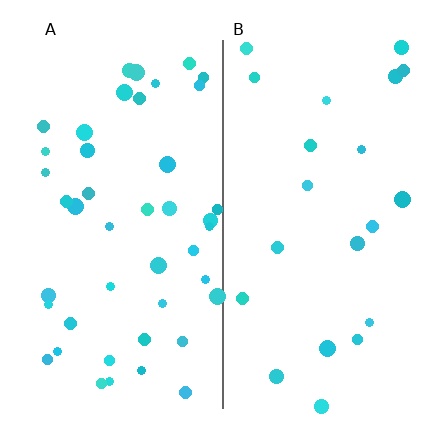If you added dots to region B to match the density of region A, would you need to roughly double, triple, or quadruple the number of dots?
Approximately double.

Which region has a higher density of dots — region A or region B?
A (the left).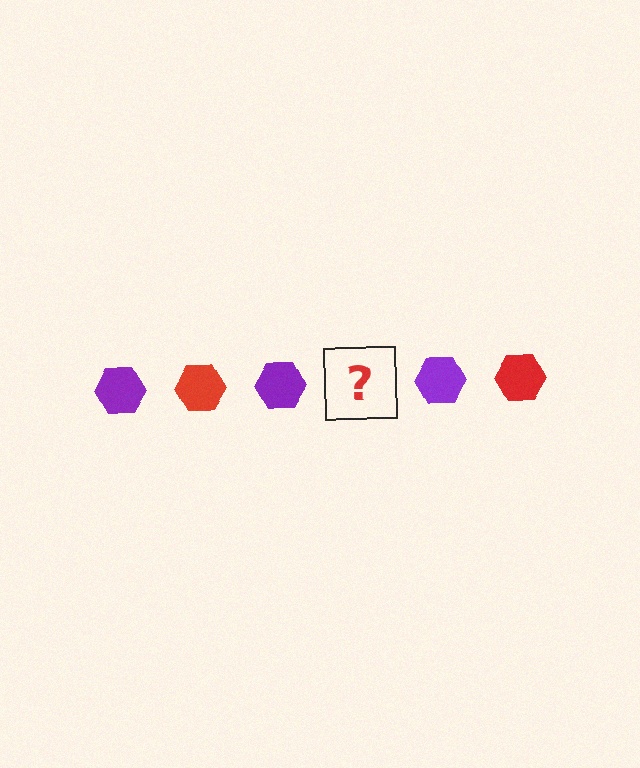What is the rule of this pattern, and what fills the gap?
The rule is that the pattern cycles through purple, red hexagons. The gap should be filled with a red hexagon.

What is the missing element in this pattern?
The missing element is a red hexagon.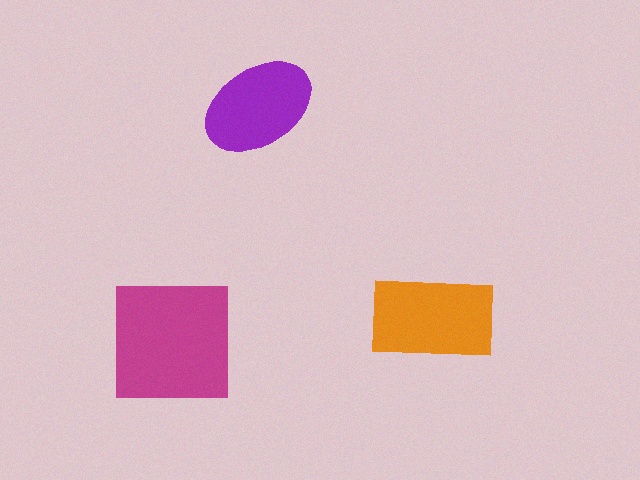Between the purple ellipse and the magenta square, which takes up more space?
The magenta square.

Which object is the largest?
The magenta square.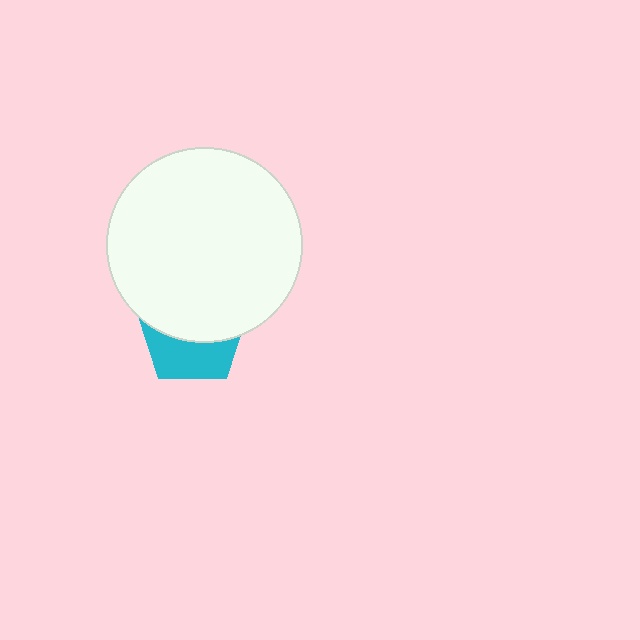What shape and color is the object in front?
The object in front is a white circle.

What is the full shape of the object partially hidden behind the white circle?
The partially hidden object is a cyan pentagon.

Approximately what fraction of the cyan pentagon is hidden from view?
Roughly 58% of the cyan pentagon is hidden behind the white circle.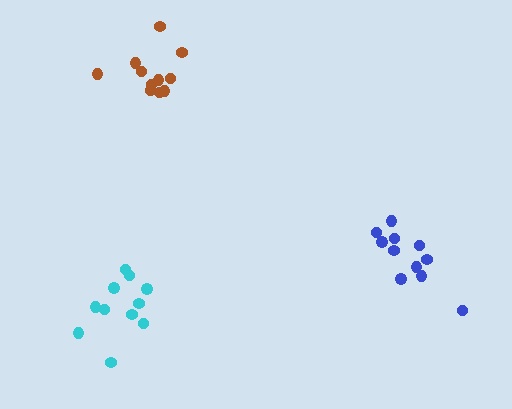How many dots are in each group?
Group 1: 11 dots, Group 2: 11 dots, Group 3: 11 dots (33 total).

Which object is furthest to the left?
The cyan cluster is leftmost.